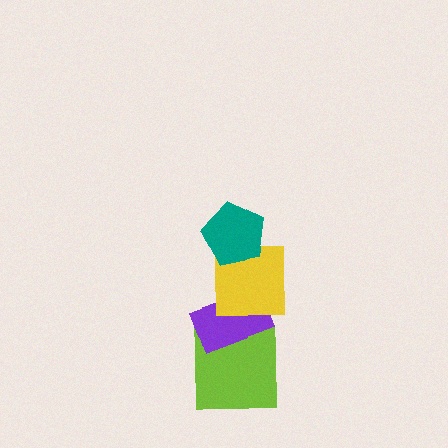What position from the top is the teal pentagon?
The teal pentagon is 1st from the top.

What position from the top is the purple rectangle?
The purple rectangle is 3rd from the top.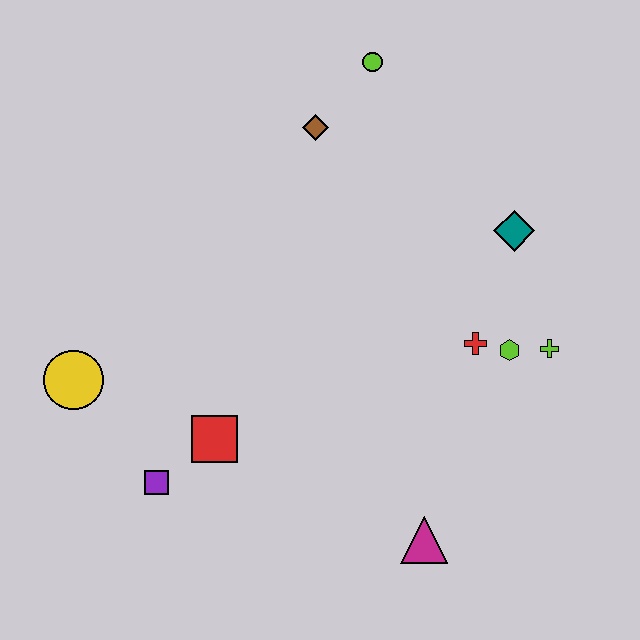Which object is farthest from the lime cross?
The yellow circle is farthest from the lime cross.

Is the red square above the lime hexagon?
No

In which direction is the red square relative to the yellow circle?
The red square is to the right of the yellow circle.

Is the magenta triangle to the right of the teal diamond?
No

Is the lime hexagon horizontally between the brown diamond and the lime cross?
Yes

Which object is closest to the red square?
The purple square is closest to the red square.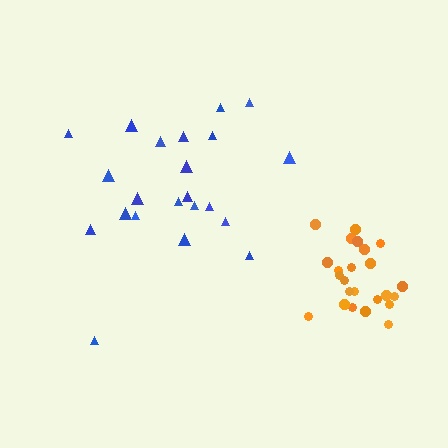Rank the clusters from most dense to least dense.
orange, blue.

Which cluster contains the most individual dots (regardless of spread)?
Orange (24).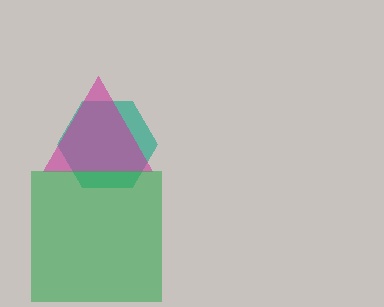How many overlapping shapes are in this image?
There are 3 overlapping shapes in the image.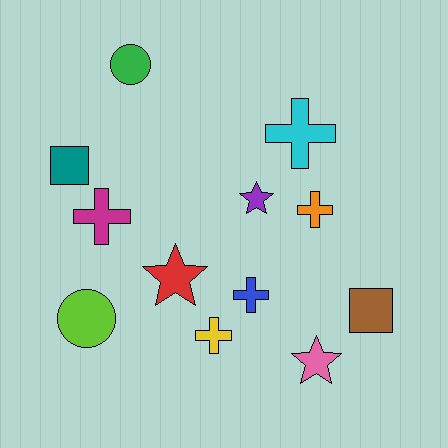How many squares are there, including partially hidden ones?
There are 2 squares.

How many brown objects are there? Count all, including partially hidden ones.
There is 1 brown object.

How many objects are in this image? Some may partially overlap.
There are 12 objects.